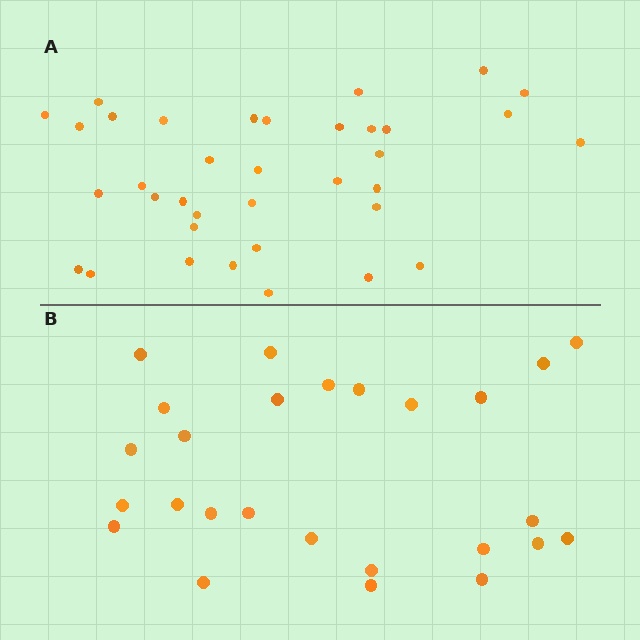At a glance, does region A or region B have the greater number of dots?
Region A (the top region) has more dots.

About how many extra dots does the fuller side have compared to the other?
Region A has roughly 10 or so more dots than region B.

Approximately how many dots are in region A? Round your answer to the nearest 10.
About 40 dots. (The exact count is 36, which rounds to 40.)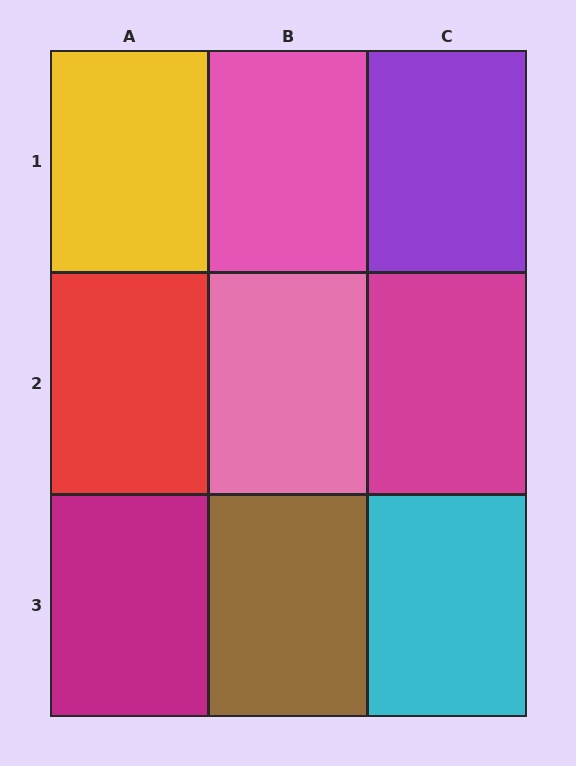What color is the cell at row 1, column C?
Purple.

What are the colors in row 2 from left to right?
Red, pink, magenta.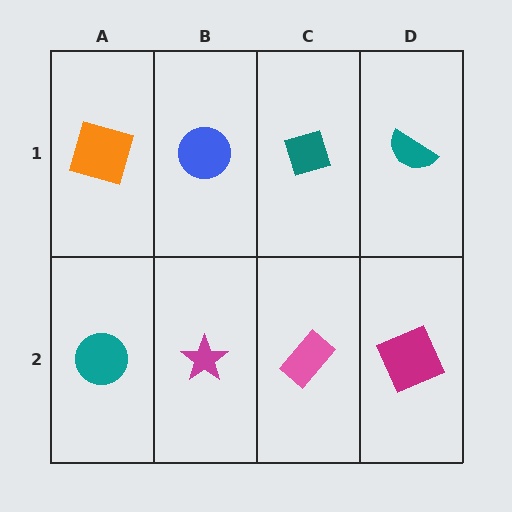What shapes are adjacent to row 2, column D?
A teal semicircle (row 1, column D), a pink rectangle (row 2, column C).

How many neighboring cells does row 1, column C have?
3.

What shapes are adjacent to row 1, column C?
A pink rectangle (row 2, column C), a blue circle (row 1, column B), a teal semicircle (row 1, column D).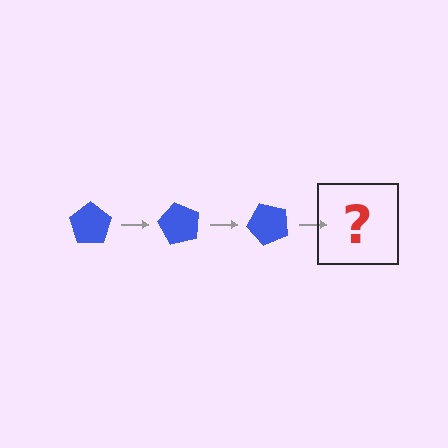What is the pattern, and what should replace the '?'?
The pattern is that the pentagon rotates 60 degrees each step. The '?' should be a blue pentagon rotated 180 degrees.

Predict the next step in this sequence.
The next step is a blue pentagon rotated 180 degrees.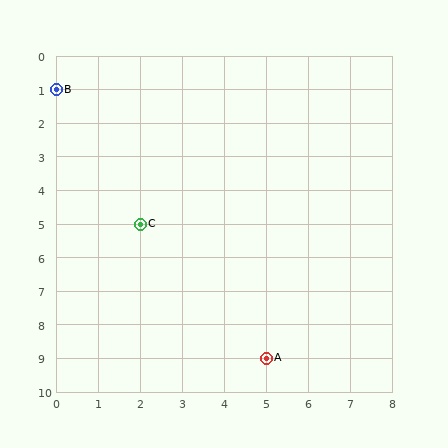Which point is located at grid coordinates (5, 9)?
Point A is at (5, 9).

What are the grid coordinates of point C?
Point C is at grid coordinates (2, 5).